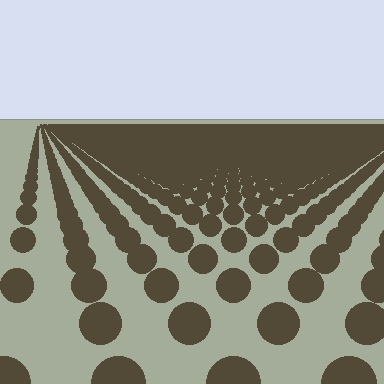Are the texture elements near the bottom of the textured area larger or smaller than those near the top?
Larger. Near the bottom, elements are closer to the viewer and appear at a bigger on-screen size.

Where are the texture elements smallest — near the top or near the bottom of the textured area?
Near the top.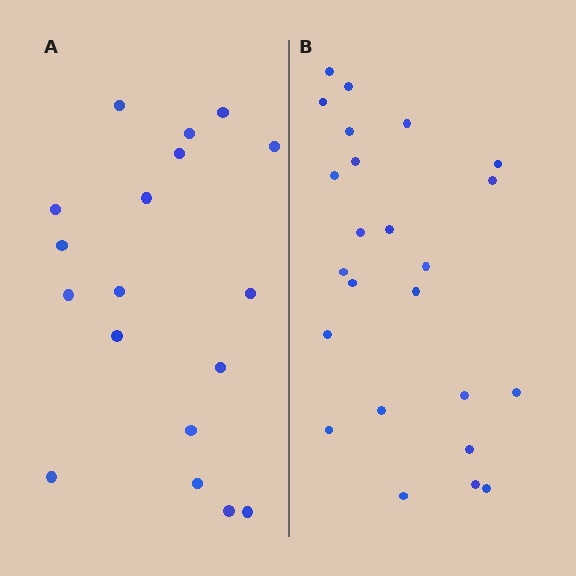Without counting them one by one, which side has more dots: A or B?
Region B (the right region) has more dots.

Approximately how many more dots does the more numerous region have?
Region B has about 6 more dots than region A.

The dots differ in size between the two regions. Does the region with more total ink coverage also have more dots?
No. Region A has more total ink coverage because its dots are larger, but region B actually contains more individual dots. Total area can be misleading — the number of items is what matters here.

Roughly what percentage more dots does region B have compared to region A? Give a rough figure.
About 35% more.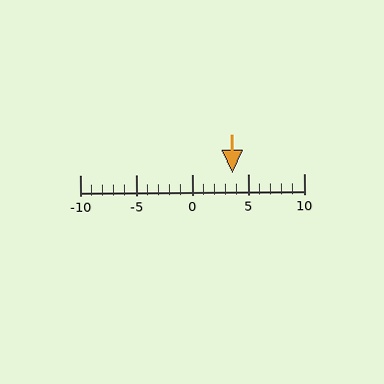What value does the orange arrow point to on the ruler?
The orange arrow points to approximately 4.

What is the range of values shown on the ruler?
The ruler shows values from -10 to 10.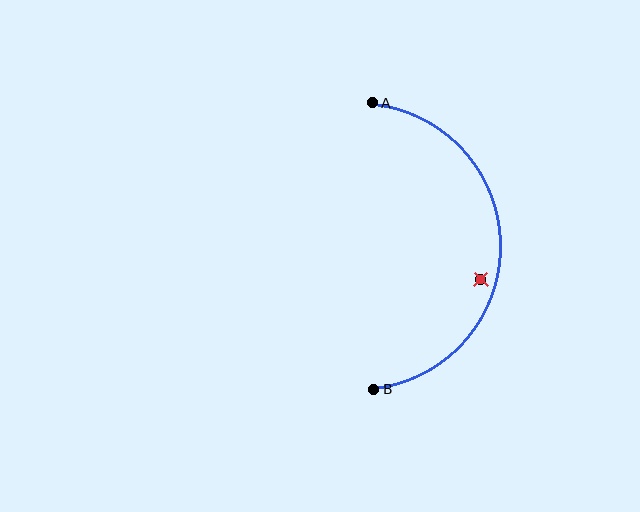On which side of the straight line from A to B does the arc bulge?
The arc bulges to the right of the straight line connecting A and B.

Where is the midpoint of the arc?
The arc midpoint is the point on the curve farthest from the straight line joining A and B. It sits to the right of that line.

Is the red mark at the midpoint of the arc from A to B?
No — the red mark does not lie on the arc at all. It sits slightly inside the curve.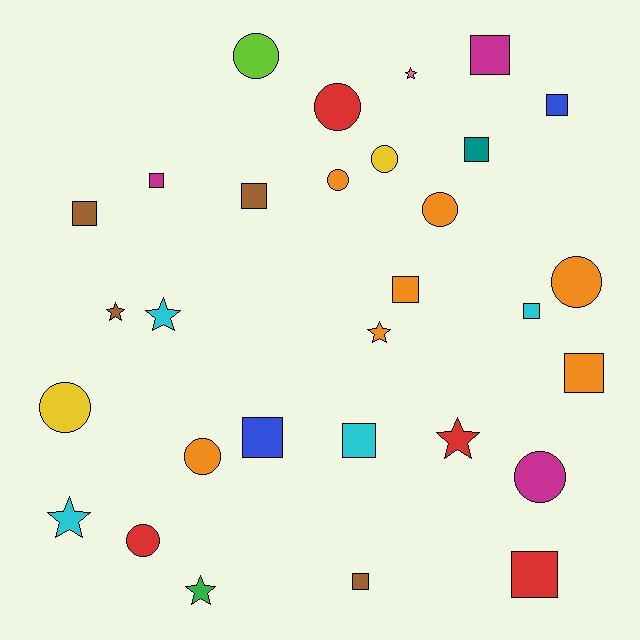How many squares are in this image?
There are 13 squares.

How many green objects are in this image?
There is 1 green object.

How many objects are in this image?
There are 30 objects.